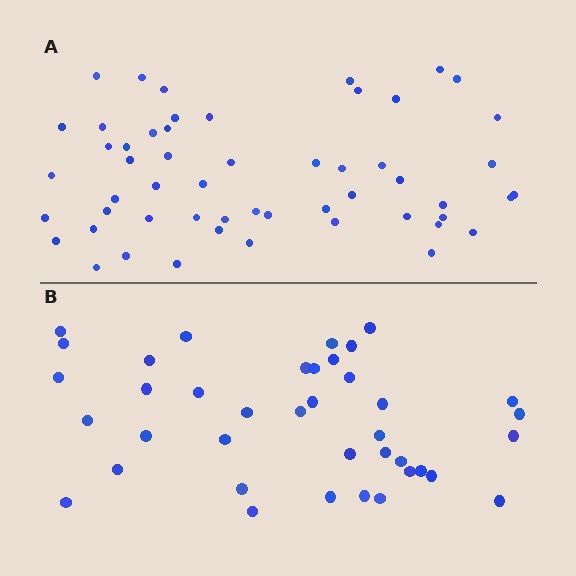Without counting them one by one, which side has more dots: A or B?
Region A (the top region) has more dots.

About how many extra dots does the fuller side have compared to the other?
Region A has approximately 15 more dots than region B.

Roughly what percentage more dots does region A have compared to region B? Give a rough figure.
About 40% more.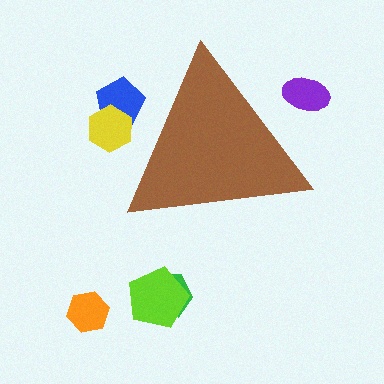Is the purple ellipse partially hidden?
Yes, the purple ellipse is partially hidden behind the brown triangle.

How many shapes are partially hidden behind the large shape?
3 shapes are partially hidden.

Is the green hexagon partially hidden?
No, the green hexagon is fully visible.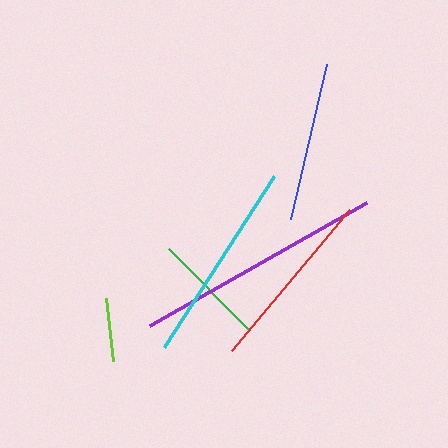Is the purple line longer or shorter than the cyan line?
The purple line is longer than the cyan line.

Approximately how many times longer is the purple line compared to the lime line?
The purple line is approximately 4.0 times the length of the lime line.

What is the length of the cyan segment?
The cyan segment is approximately 204 pixels long.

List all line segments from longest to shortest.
From longest to shortest: purple, cyan, red, blue, green, lime.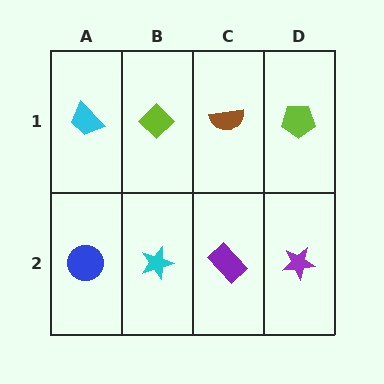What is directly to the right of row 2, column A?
A cyan star.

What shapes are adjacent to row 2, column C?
A brown semicircle (row 1, column C), a cyan star (row 2, column B), a purple star (row 2, column D).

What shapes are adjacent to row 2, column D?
A lime pentagon (row 1, column D), a purple rectangle (row 2, column C).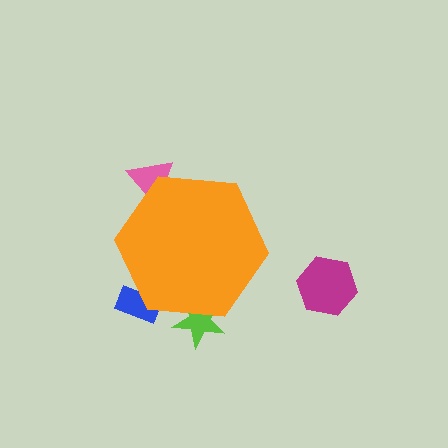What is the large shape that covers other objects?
An orange hexagon.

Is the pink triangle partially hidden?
Yes, the pink triangle is partially hidden behind the orange hexagon.